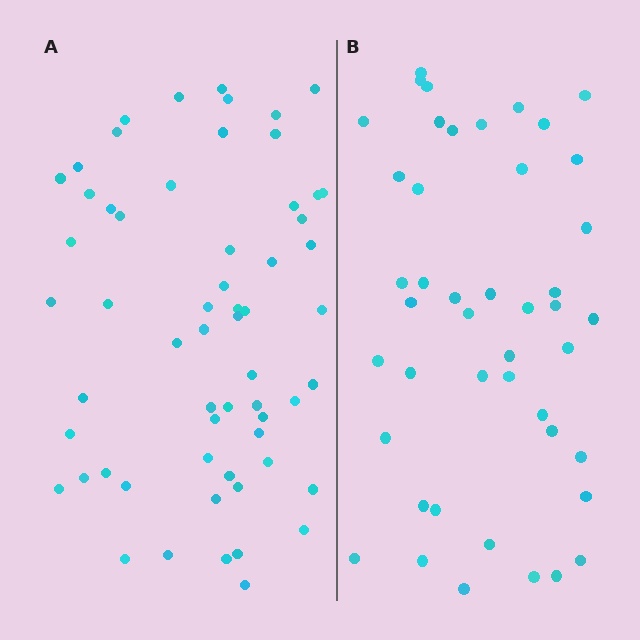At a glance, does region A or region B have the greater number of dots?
Region A (the left region) has more dots.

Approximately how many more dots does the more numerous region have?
Region A has approximately 15 more dots than region B.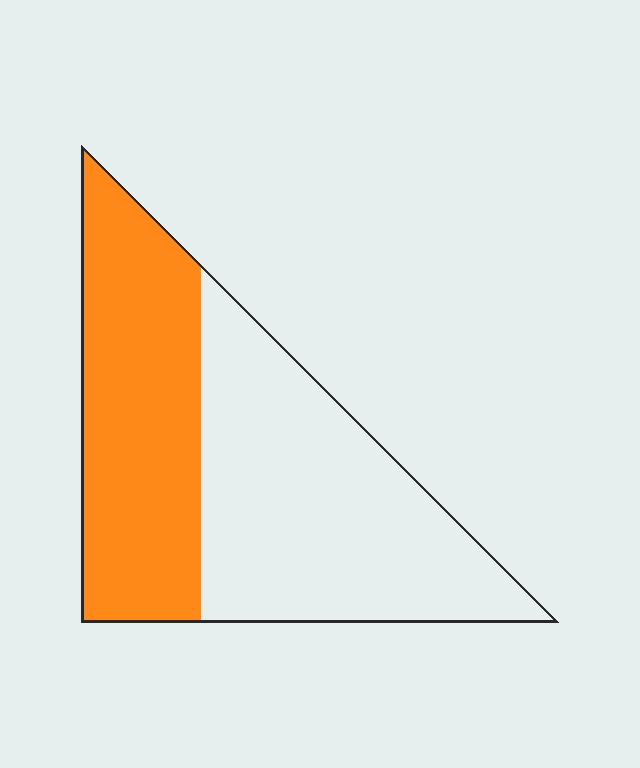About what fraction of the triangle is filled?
About two fifths (2/5).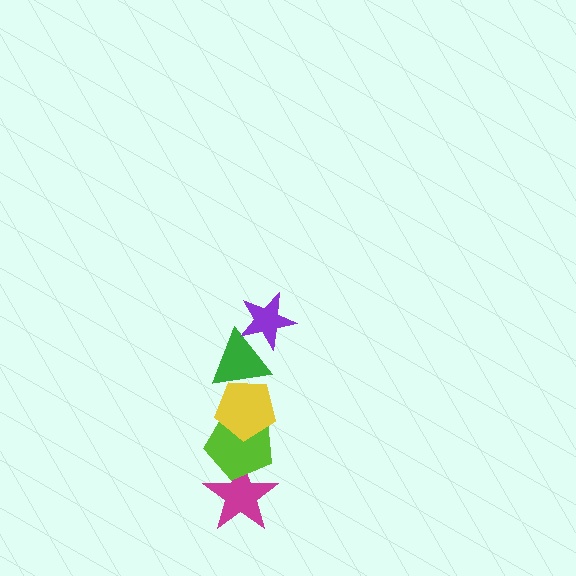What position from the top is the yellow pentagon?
The yellow pentagon is 3rd from the top.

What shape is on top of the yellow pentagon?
The green triangle is on top of the yellow pentagon.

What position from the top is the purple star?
The purple star is 1st from the top.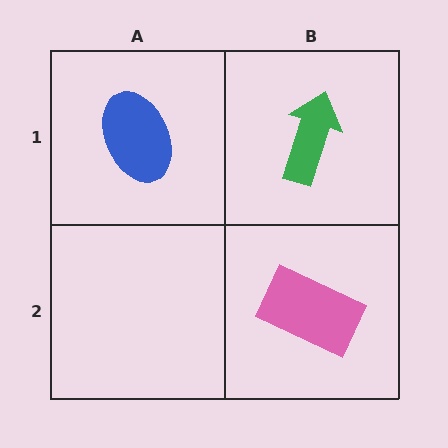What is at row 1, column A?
A blue ellipse.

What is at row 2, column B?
A pink rectangle.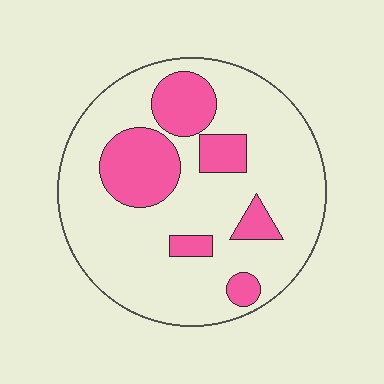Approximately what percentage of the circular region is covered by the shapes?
Approximately 25%.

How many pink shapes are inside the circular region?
6.